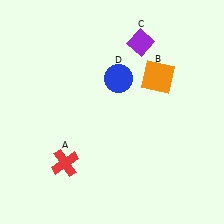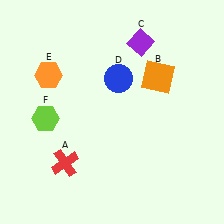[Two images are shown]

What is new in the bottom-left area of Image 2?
A lime hexagon (F) was added in the bottom-left area of Image 2.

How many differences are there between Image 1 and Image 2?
There are 2 differences between the two images.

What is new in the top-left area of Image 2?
An orange hexagon (E) was added in the top-left area of Image 2.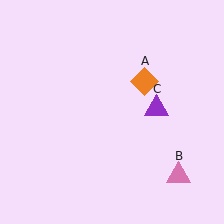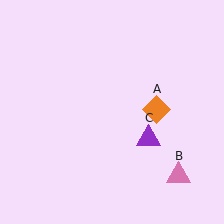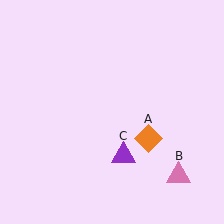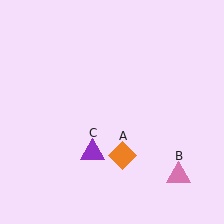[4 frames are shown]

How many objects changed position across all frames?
2 objects changed position: orange diamond (object A), purple triangle (object C).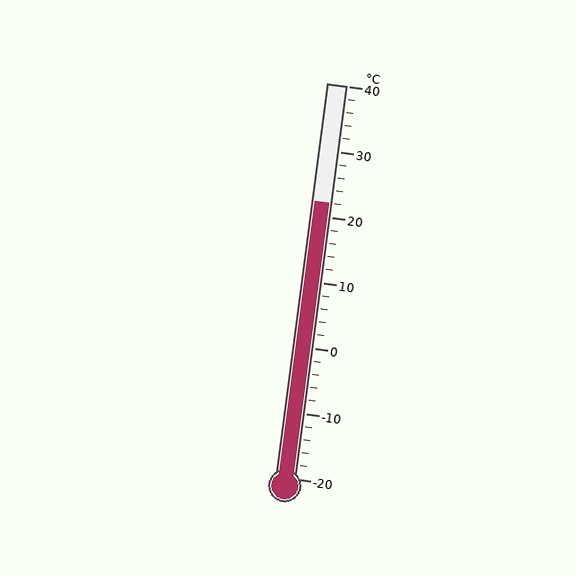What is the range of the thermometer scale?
The thermometer scale ranges from -20°C to 40°C.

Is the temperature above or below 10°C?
The temperature is above 10°C.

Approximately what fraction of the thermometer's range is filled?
The thermometer is filled to approximately 70% of its range.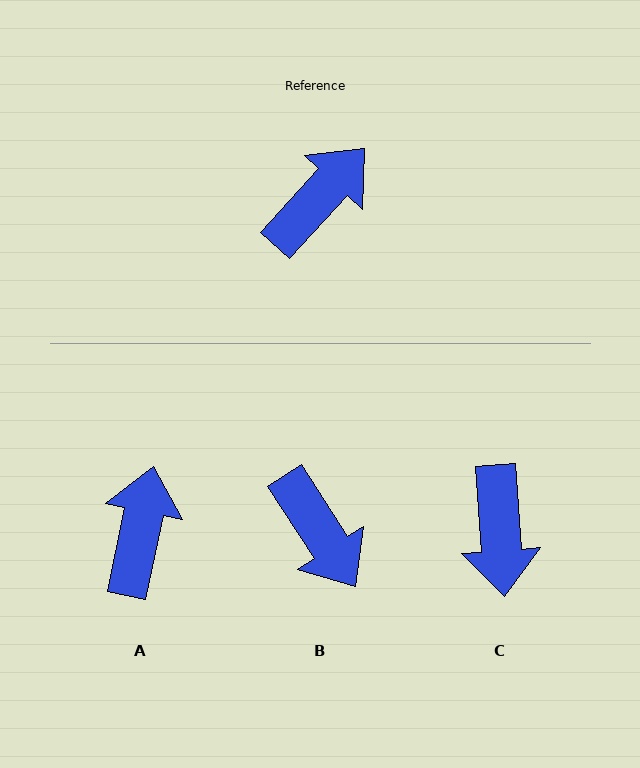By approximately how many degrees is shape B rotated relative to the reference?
Approximately 105 degrees clockwise.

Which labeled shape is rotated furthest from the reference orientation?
C, about 133 degrees away.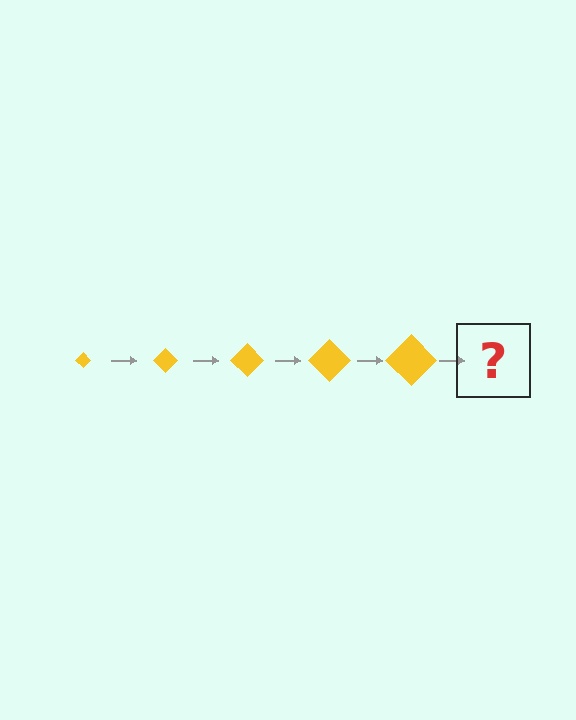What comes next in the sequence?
The next element should be a yellow diamond, larger than the previous one.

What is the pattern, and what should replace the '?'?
The pattern is that the diamond gets progressively larger each step. The '?' should be a yellow diamond, larger than the previous one.